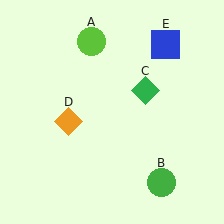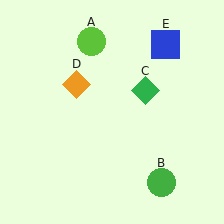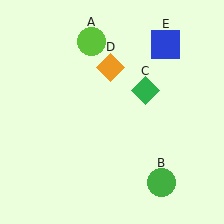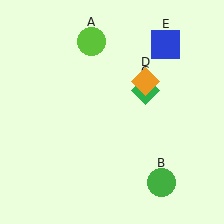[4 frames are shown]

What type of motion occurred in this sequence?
The orange diamond (object D) rotated clockwise around the center of the scene.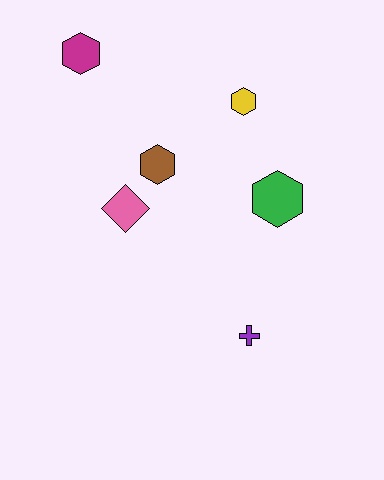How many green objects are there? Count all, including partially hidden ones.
There is 1 green object.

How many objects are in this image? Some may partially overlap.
There are 6 objects.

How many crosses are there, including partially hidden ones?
There is 1 cross.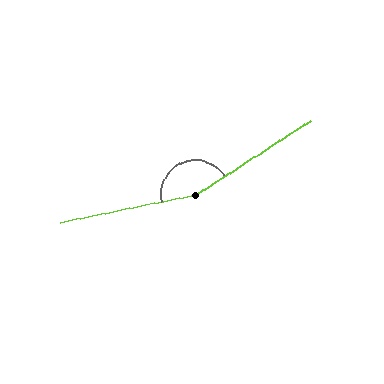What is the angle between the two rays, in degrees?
Approximately 159 degrees.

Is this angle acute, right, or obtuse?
It is obtuse.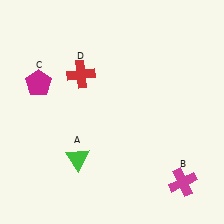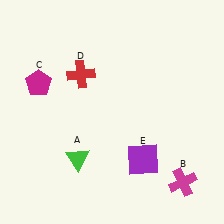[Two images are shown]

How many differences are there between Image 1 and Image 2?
There is 1 difference between the two images.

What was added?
A purple square (E) was added in Image 2.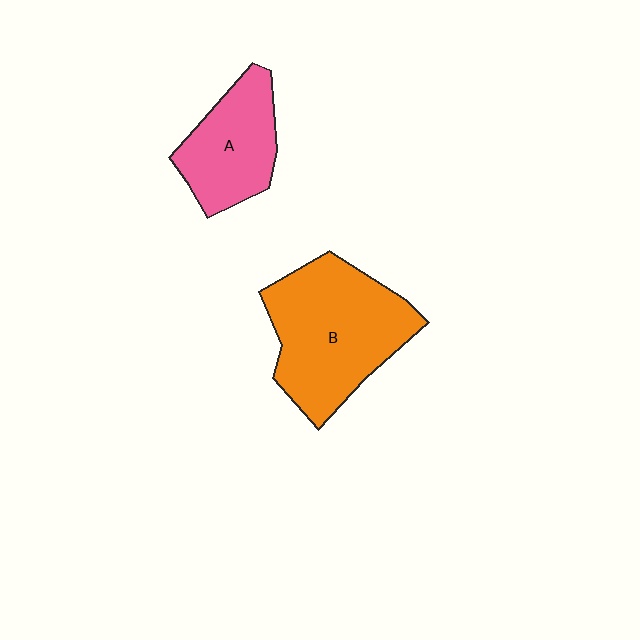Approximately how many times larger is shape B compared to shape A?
Approximately 1.6 times.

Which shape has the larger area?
Shape B (orange).